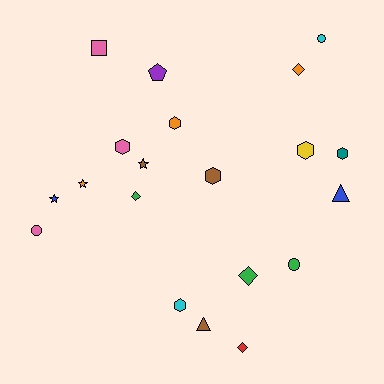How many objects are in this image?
There are 20 objects.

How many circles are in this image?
There are 3 circles.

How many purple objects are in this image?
There is 1 purple object.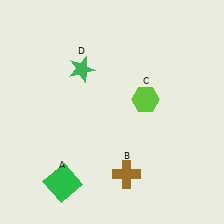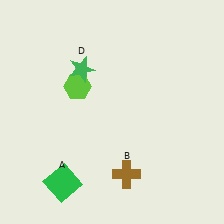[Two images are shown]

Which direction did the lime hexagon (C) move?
The lime hexagon (C) moved left.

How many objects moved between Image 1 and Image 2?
1 object moved between the two images.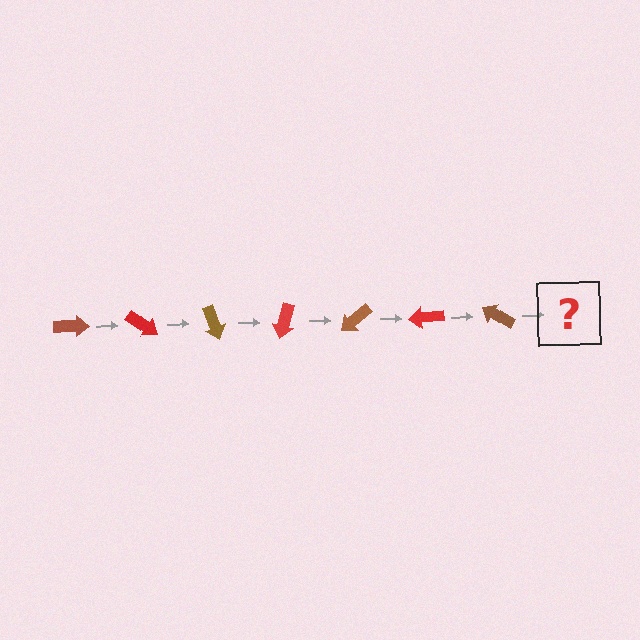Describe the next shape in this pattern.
It should be a red arrow, rotated 245 degrees from the start.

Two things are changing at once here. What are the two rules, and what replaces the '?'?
The two rules are that it rotates 35 degrees each step and the color cycles through brown and red. The '?' should be a red arrow, rotated 245 degrees from the start.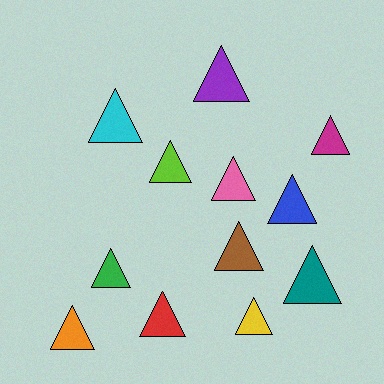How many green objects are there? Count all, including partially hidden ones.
There is 1 green object.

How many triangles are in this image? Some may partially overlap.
There are 12 triangles.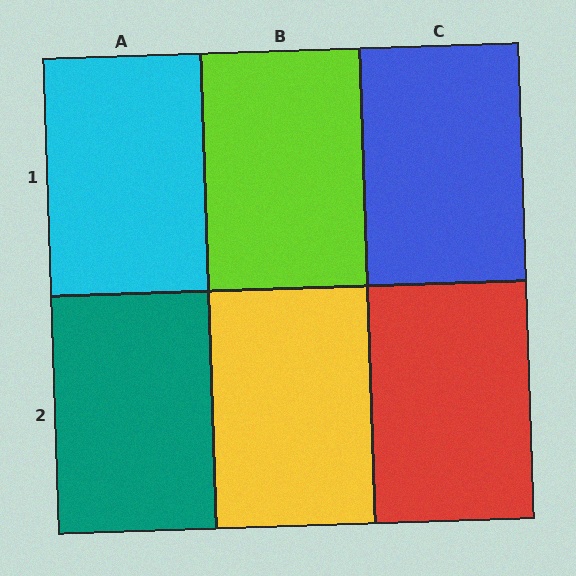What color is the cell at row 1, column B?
Lime.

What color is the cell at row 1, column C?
Blue.